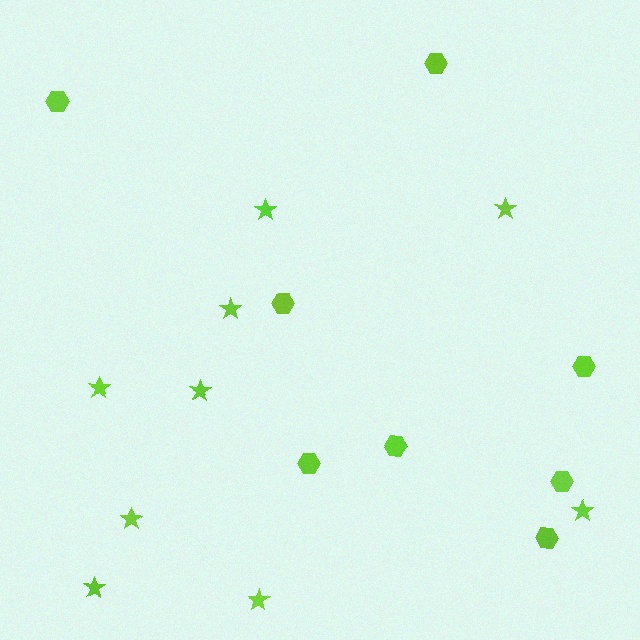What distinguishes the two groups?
There are 2 groups: one group of hexagons (8) and one group of stars (9).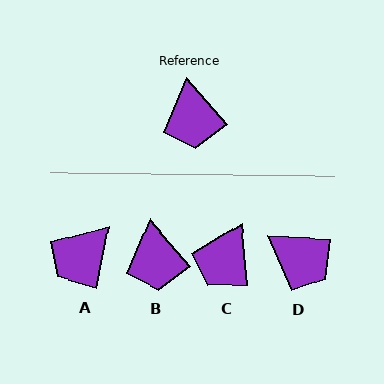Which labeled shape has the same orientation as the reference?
B.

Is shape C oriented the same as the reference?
No, it is off by about 36 degrees.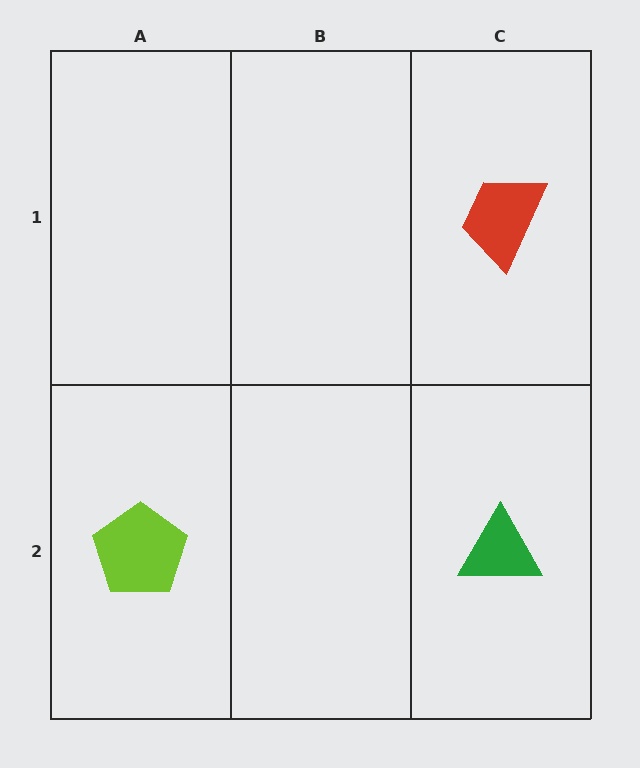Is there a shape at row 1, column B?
No, that cell is empty.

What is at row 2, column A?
A lime pentagon.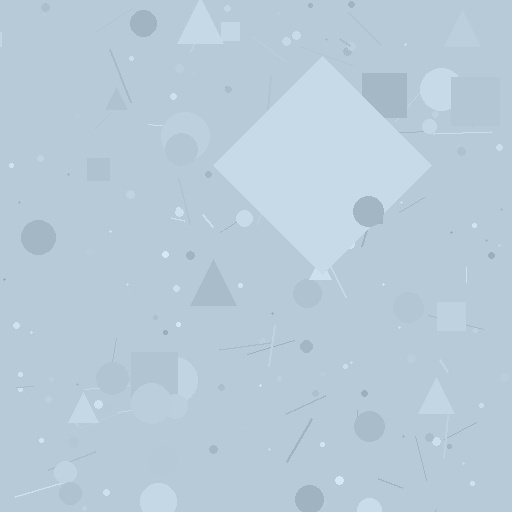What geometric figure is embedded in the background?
A diamond is embedded in the background.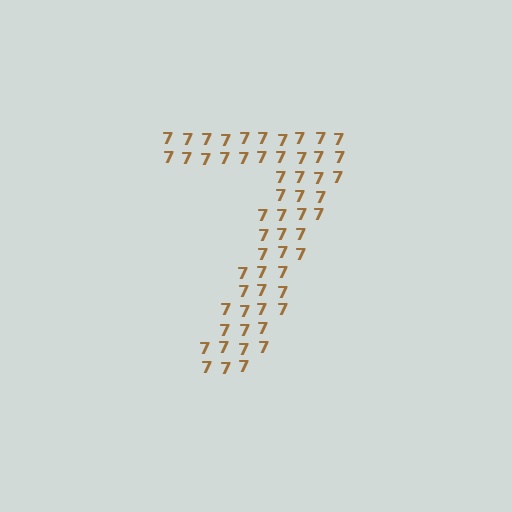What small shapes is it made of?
It is made of small digit 7's.